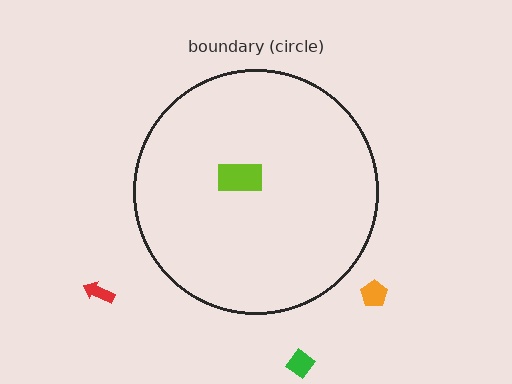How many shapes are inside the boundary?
1 inside, 3 outside.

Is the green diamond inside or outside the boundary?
Outside.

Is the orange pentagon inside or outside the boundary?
Outside.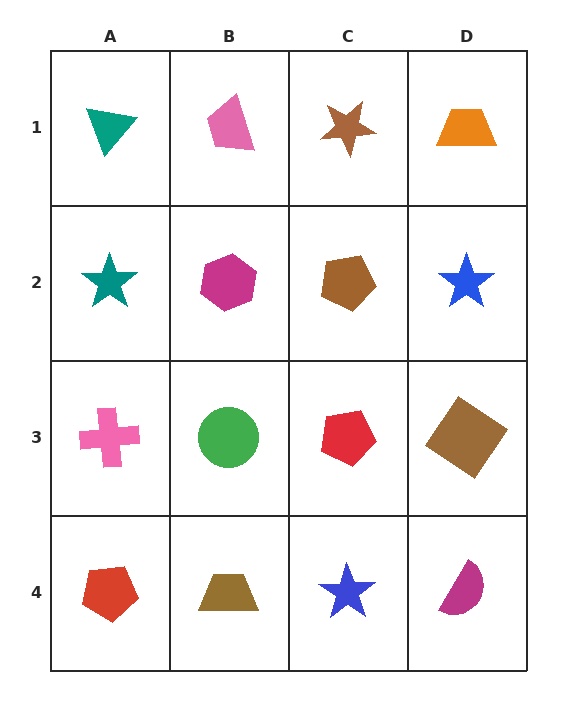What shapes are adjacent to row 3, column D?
A blue star (row 2, column D), a magenta semicircle (row 4, column D), a red pentagon (row 3, column C).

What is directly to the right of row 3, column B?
A red pentagon.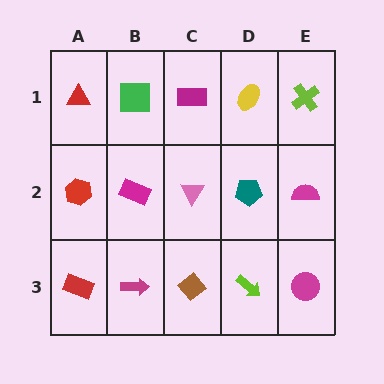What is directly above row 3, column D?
A teal pentagon.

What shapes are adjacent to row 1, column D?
A teal pentagon (row 2, column D), a magenta rectangle (row 1, column C), a lime cross (row 1, column E).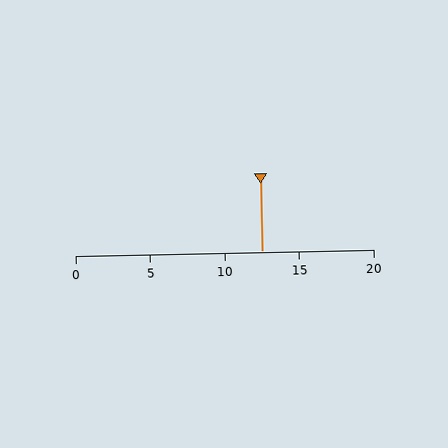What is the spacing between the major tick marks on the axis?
The major ticks are spaced 5 apart.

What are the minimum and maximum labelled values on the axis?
The axis runs from 0 to 20.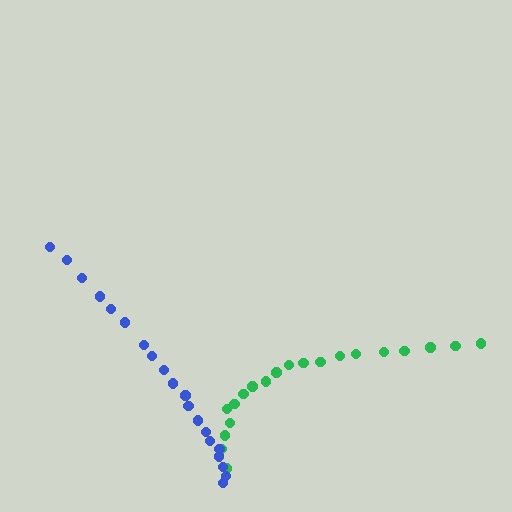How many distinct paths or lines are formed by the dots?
There are 2 distinct paths.